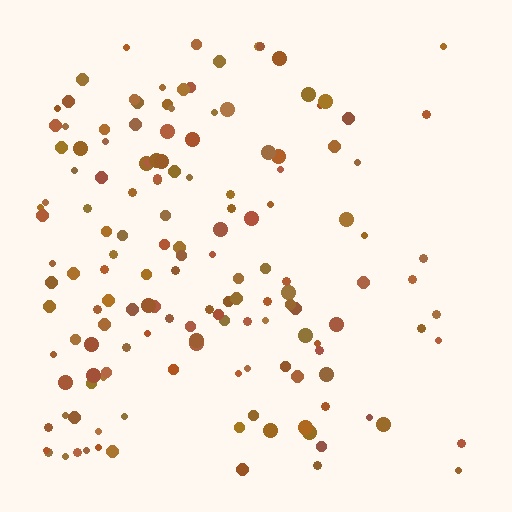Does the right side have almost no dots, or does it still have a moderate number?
Still a moderate number, just noticeably fewer than the left.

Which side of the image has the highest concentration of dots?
The left.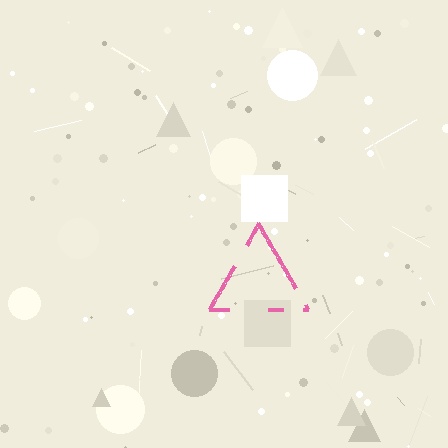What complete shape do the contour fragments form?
The contour fragments form a triangle.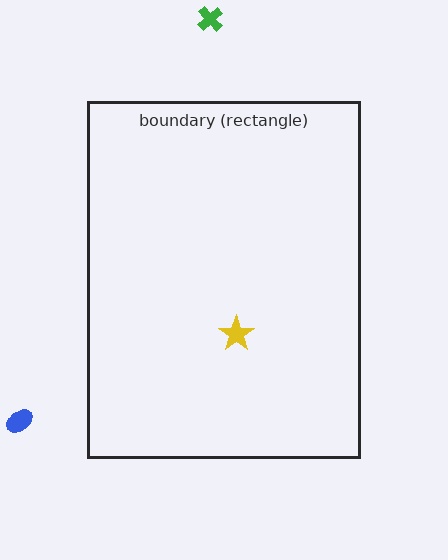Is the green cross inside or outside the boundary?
Outside.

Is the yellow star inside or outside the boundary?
Inside.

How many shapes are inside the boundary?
1 inside, 2 outside.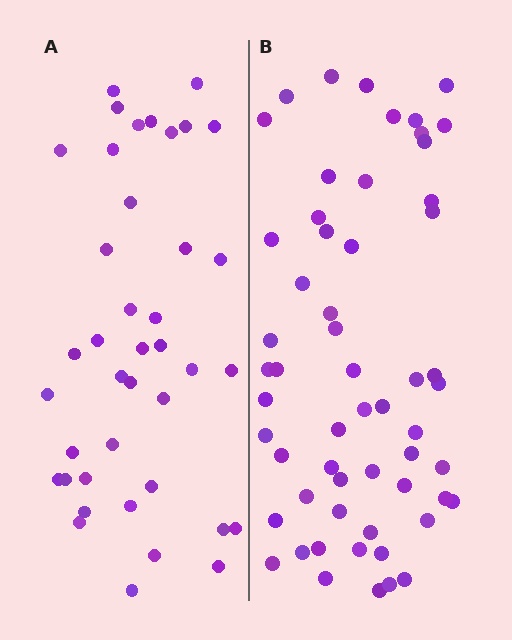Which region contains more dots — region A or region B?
Region B (the right region) has more dots.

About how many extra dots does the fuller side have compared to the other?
Region B has approximately 15 more dots than region A.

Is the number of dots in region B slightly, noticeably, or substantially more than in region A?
Region B has noticeably more, but not dramatically so. The ratio is roughly 1.4 to 1.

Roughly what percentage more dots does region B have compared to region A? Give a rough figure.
About 40% more.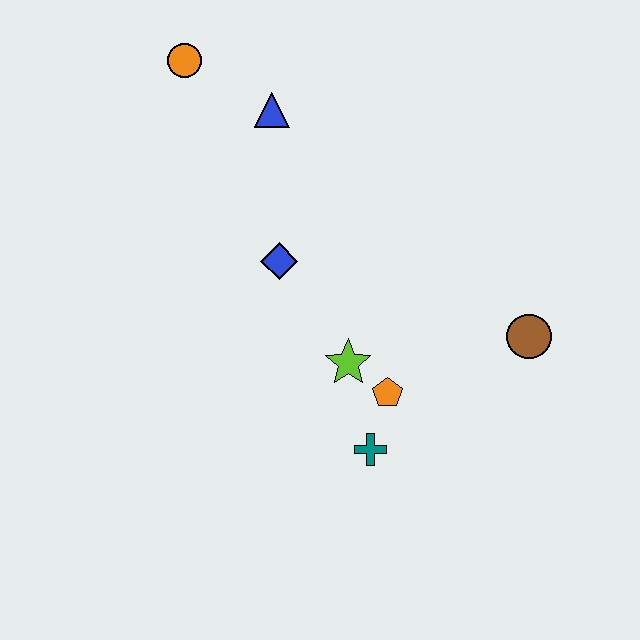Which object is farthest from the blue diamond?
The brown circle is farthest from the blue diamond.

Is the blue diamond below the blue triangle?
Yes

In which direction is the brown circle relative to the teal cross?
The brown circle is to the right of the teal cross.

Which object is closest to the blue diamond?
The lime star is closest to the blue diamond.